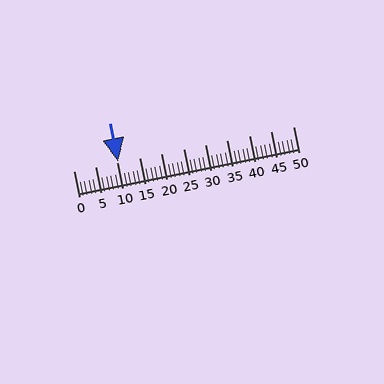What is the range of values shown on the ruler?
The ruler shows values from 0 to 50.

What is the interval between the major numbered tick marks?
The major tick marks are spaced 5 units apart.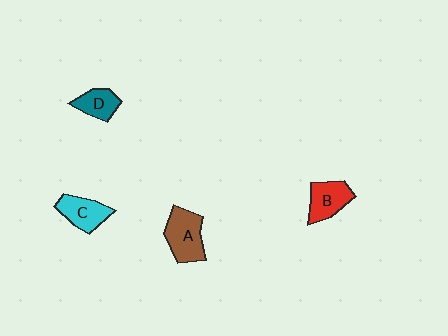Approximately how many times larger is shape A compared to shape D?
Approximately 1.6 times.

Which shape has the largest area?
Shape A (brown).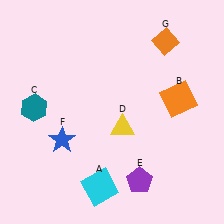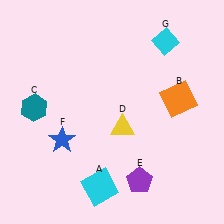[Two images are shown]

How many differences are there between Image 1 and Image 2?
There is 1 difference between the two images.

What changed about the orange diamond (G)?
In Image 1, G is orange. In Image 2, it changed to cyan.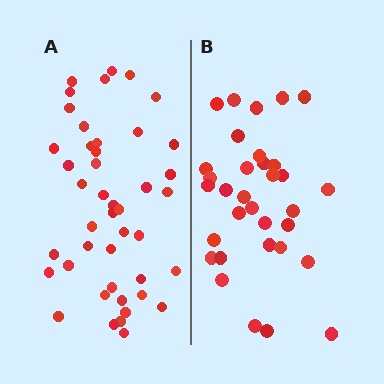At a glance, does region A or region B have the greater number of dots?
Region A (the left region) has more dots.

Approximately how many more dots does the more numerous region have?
Region A has roughly 12 or so more dots than region B.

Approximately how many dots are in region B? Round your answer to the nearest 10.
About 30 dots. (The exact count is 33, which rounds to 30.)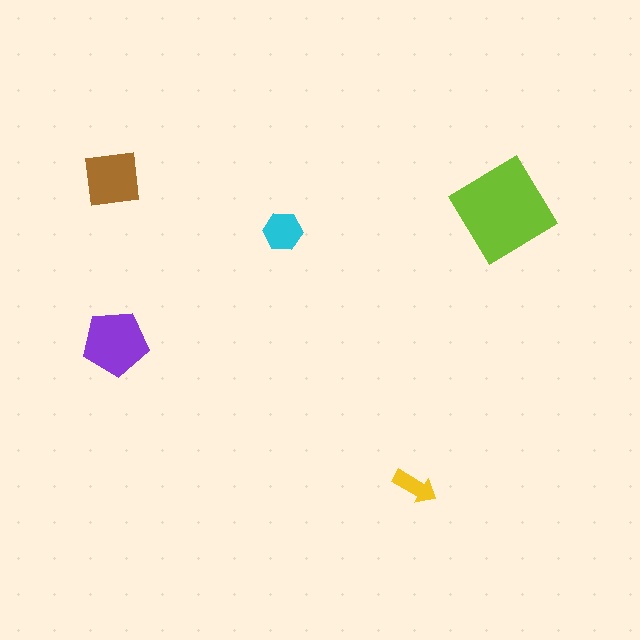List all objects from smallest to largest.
The yellow arrow, the cyan hexagon, the brown square, the purple pentagon, the lime diamond.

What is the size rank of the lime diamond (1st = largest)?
1st.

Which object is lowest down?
The yellow arrow is bottommost.